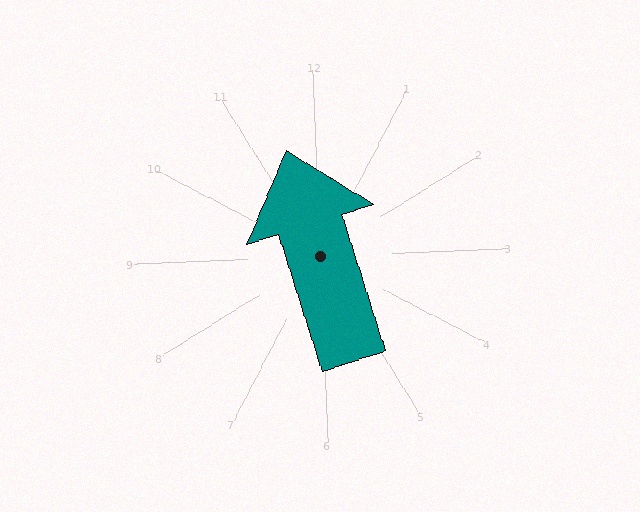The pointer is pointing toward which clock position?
Roughly 11 o'clock.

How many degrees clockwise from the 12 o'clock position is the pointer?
Approximately 345 degrees.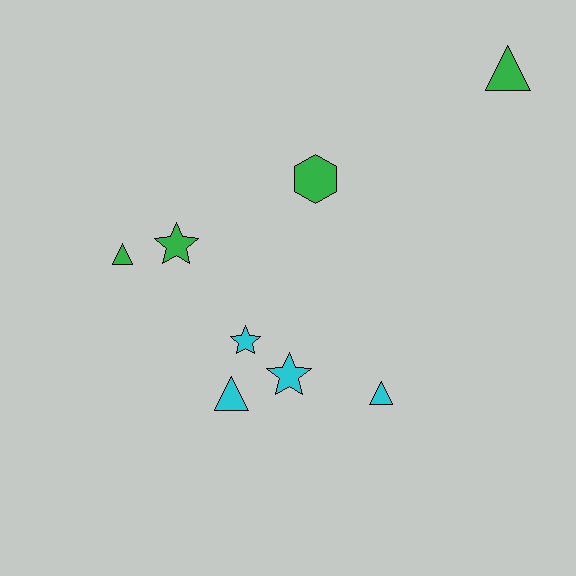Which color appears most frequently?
Cyan, with 4 objects.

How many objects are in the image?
There are 8 objects.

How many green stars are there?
There is 1 green star.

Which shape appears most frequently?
Triangle, with 4 objects.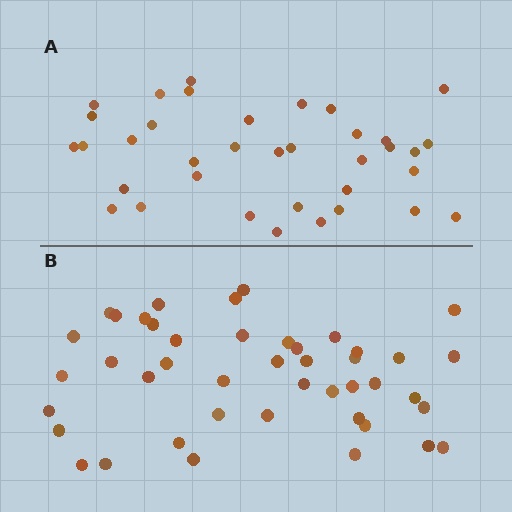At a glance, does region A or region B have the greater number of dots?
Region B (the bottom region) has more dots.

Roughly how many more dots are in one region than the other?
Region B has roughly 8 or so more dots than region A.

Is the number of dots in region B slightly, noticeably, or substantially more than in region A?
Region B has only slightly more — the two regions are fairly close. The ratio is roughly 1.2 to 1.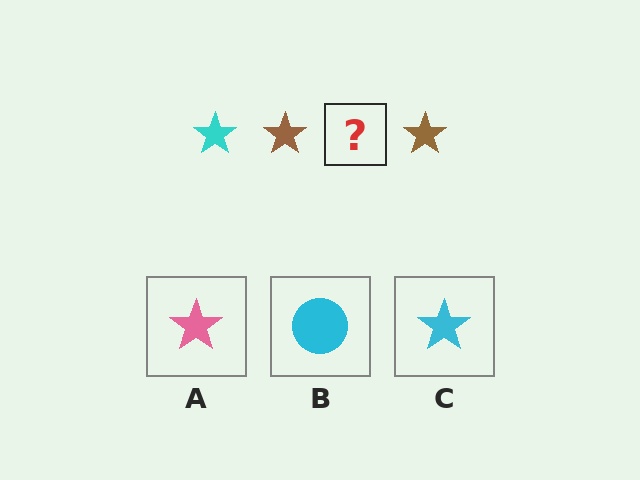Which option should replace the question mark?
Option C.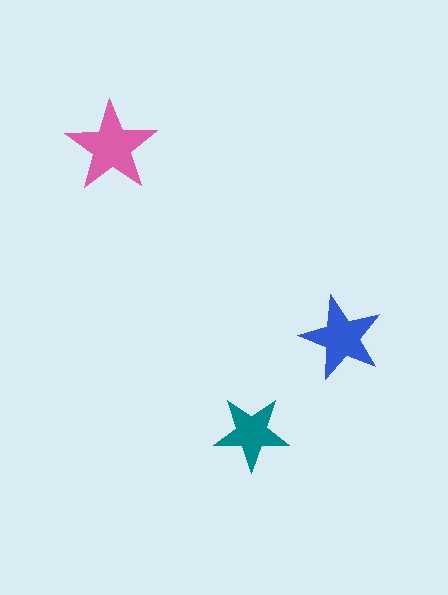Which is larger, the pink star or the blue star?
The pink one.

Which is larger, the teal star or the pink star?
The pink one.